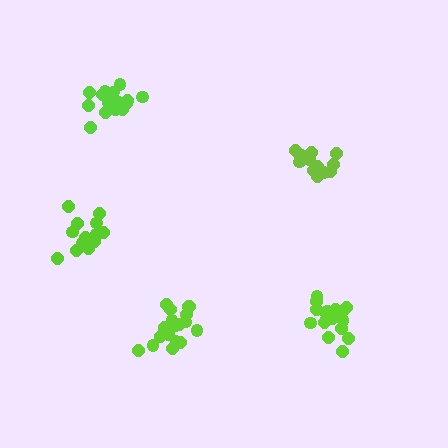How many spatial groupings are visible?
There are 5 spatial groupings.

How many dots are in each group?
Group 1: 19 dots, Group 2: 14 dots, Group 3: 20 dots, Group 4: 14 dots, Group 5: 20 dots (87 total).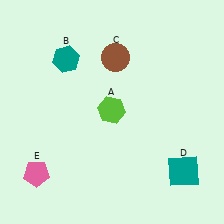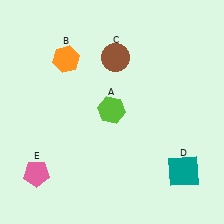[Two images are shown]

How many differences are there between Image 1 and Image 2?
There is 1 difference between the two images.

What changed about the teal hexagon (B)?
In Image 1, B is teal. In Image 2, it changed to orange.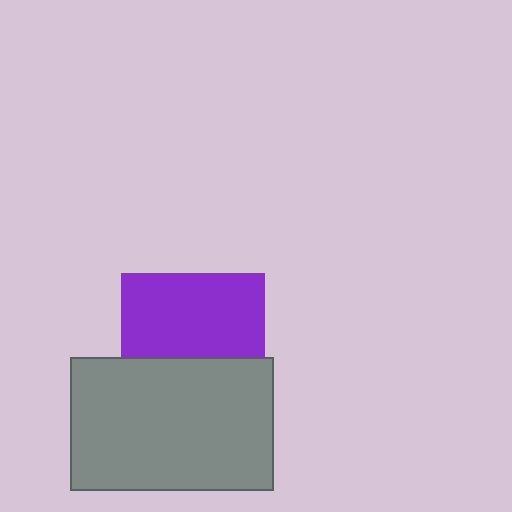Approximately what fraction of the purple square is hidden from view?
Roughly 42% of the purple square is hidden behind the gray rectangle.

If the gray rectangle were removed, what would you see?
You would see the complete purple square.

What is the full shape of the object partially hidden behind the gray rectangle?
The partially hidden object is a purple square.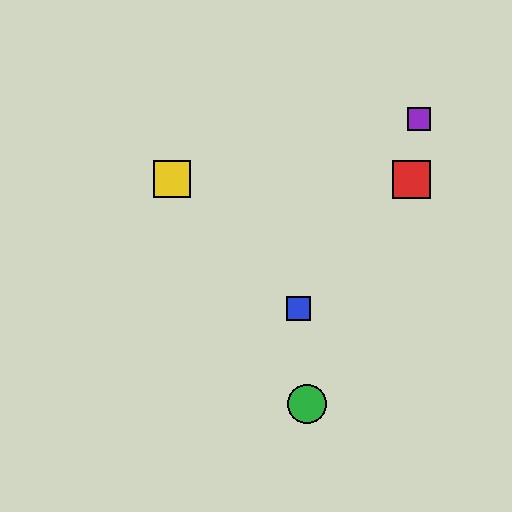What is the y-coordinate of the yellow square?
The yellow square is at y≈179.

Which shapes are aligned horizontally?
The red square, the yellow square are aligned horizontally.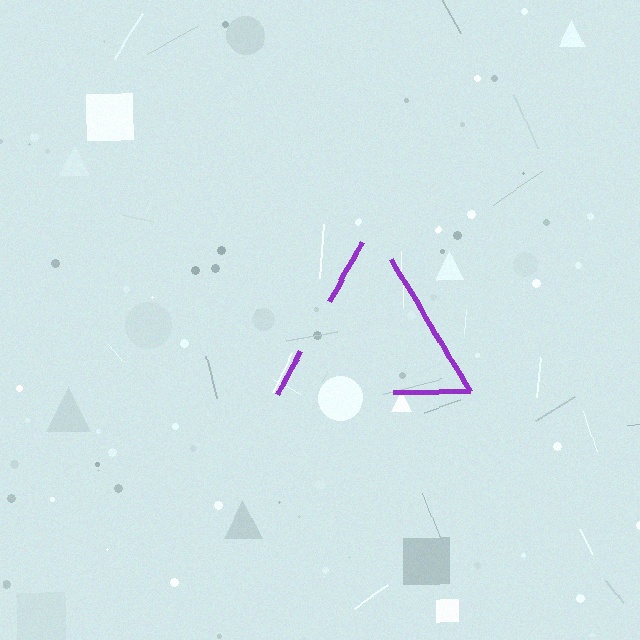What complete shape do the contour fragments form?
The contour fragments form a triangle.